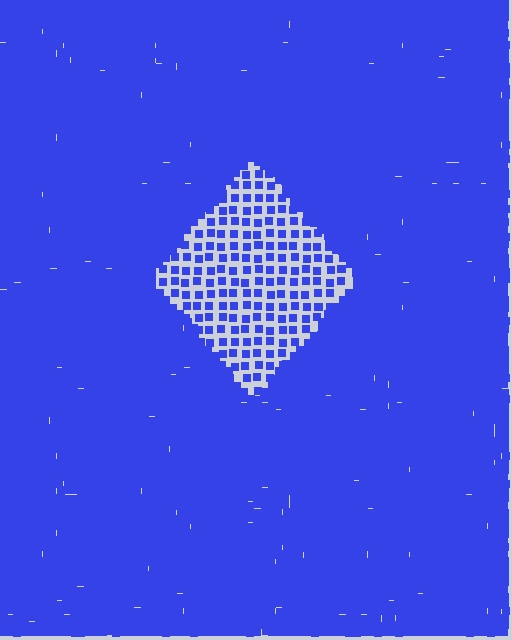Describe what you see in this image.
The image contains small blue elements arranged at two different densities. A diamond-shaped region is visible where the elements are less densely packed than the surrounding area.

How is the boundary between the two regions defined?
The boundary is defined by a change in element density (approximately 2.9x ratio). All elements are the same color, size, and shape.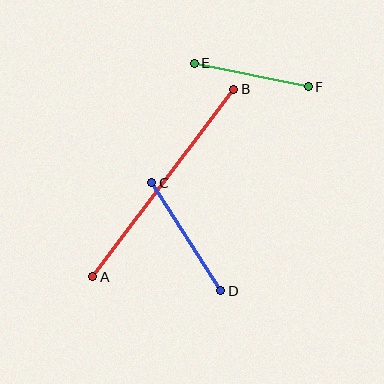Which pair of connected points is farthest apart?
Points A and B are farthest apart.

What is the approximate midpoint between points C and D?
The midpoint is at approximately (186, 237) pixels.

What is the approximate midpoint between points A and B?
The midpoint is at approximately (163, 183) pixels.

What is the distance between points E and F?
The distance is approximately 117 pixels.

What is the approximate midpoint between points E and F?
The midpoint is at approximately (251, 75) pixels.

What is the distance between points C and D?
The distance is approximately 128 pixels.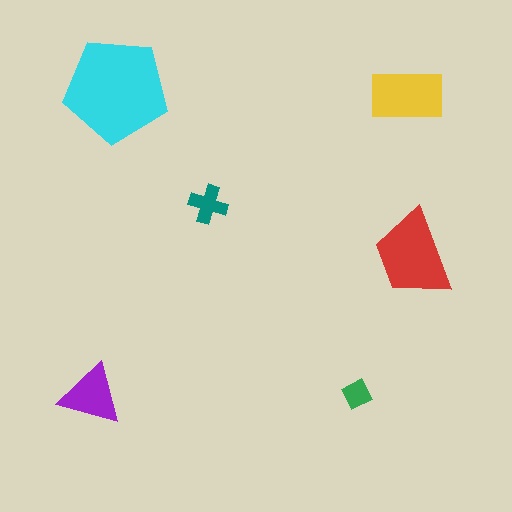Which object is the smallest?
The green diamond.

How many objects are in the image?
There are 6 objects in the image.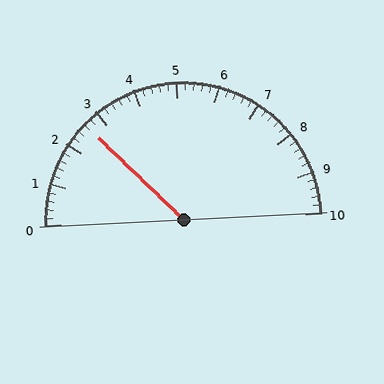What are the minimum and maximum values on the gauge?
The gauge ranges from 0 to 10.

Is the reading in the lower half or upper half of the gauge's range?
The reading is in the lower half of the range (0 to 10).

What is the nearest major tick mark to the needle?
The nearest major tick mark is 3.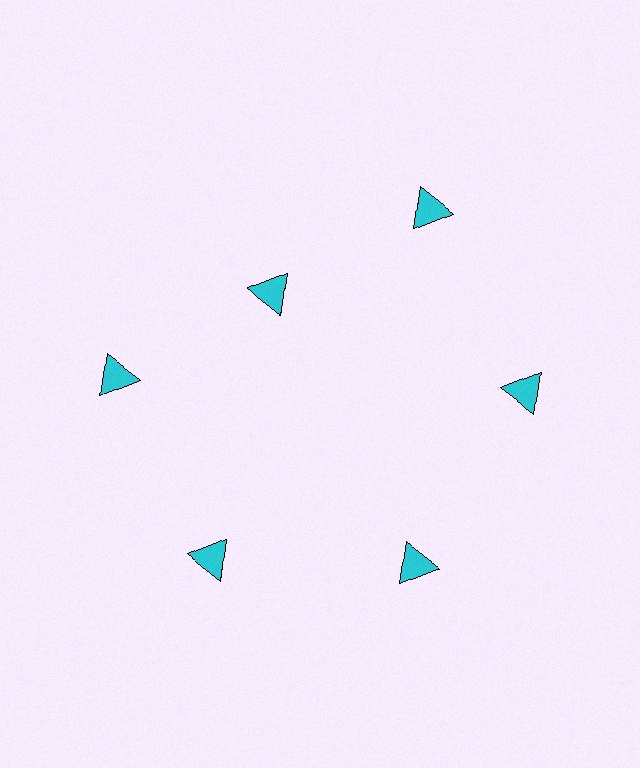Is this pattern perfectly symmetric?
No. The 6 cyan triangles are arranged in a ring, but one element near the 11 o'clock position is pulled inward toward the center, breaking the 6-fold rotational symmetry.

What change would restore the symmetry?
The symmetry would be restored by moving it outward, back onto the ring so that all 6 triangles sit at equal angles and equal distance from the center.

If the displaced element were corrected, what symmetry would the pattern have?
It would have 6-fold rotational symmetry — the pattern would map onto itself every 60 degrees.